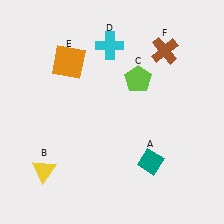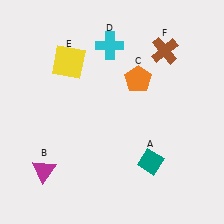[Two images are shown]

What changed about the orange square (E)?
In Image 1, E is orange. In Image 2, it changed to yellow.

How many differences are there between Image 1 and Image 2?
There are 3 differences between the two images.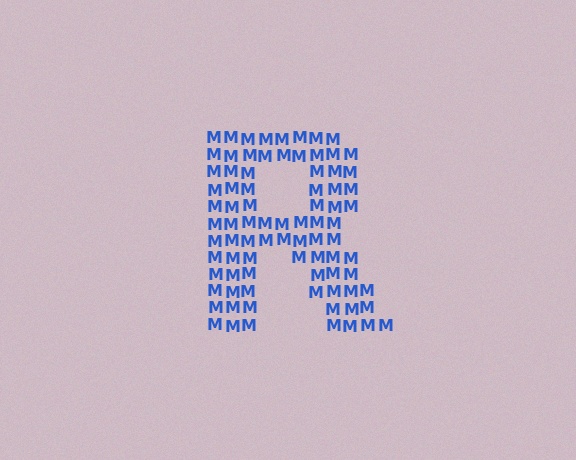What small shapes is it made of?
It is made of small letter M's.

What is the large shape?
The large shape is the letter R.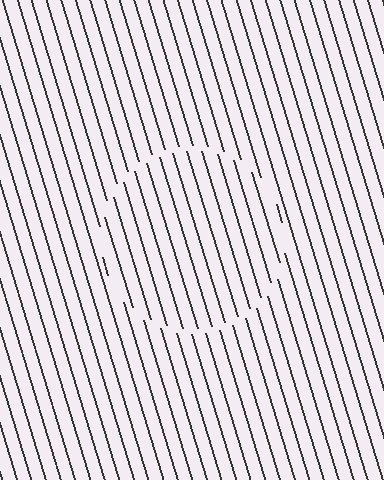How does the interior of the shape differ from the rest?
The interior of the shape contains the same grating, shifted by half a period — the contour is defined by the phase discontinuity where line-ends from the inner and outer gratings abut.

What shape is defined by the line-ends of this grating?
An illusory circle. The interior of the shape contains the same grating, shifted by half a period — the contour is defined by the phase discontinuity where line-ends from the inner and outer gratings abut.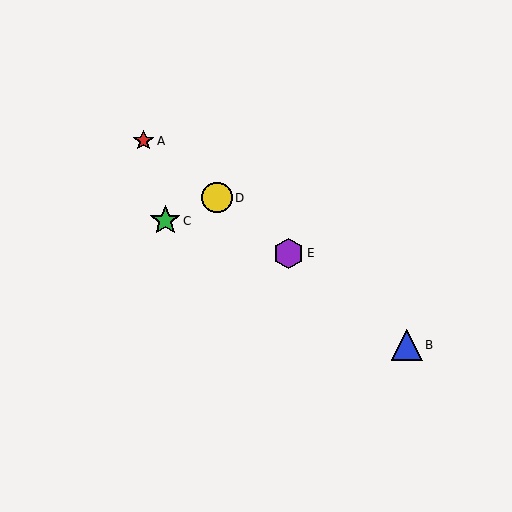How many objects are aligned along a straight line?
4 objects (A, B, D, E) are aligned along a straight line.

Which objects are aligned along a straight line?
Objects A, B, D, E are aligned along a straight line.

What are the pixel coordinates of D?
Object D is at (217, 198).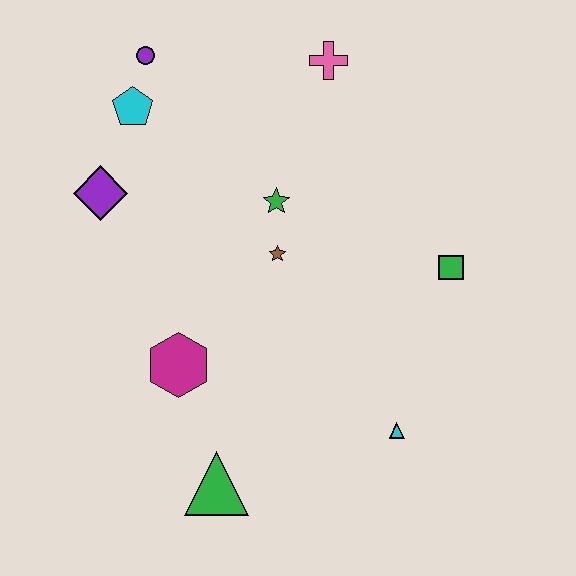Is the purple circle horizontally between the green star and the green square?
No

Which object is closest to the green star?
The brown star is closest to the green star.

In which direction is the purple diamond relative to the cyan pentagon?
The purple diamond is below the cyan pentagon.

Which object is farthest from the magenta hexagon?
The pink cross is farthest from the magenta hexagon.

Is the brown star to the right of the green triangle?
Yes